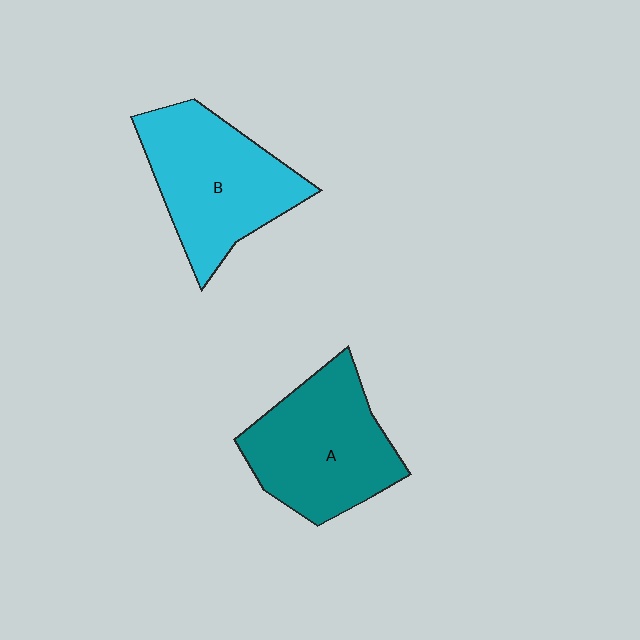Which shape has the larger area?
Shape B (cyan).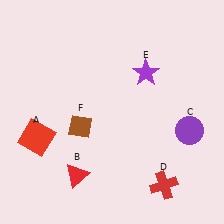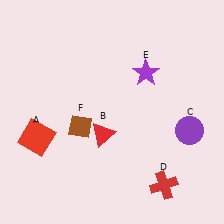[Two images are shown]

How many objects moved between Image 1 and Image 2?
1 object moved between the two images.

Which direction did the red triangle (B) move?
The red triangle (B) moved up.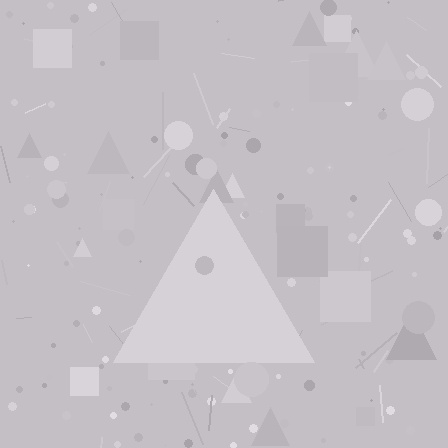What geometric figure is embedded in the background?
A triangle is embedded in the background.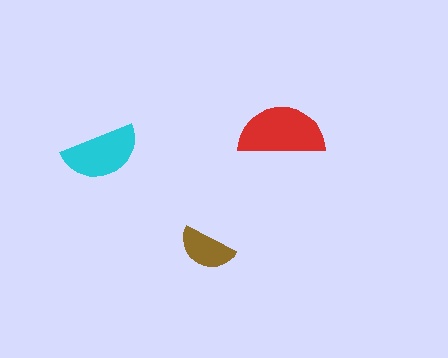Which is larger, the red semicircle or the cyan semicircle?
The red one.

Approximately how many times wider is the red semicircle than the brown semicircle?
About 1.5 times wider.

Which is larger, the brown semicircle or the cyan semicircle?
The cyan one.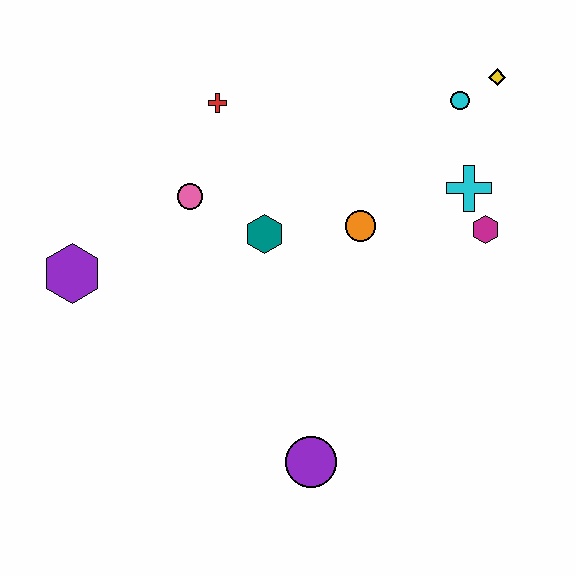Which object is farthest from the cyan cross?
The purple hexagon is farthest from the cyan cross.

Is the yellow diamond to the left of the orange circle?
No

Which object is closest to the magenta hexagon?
The cyan cross is closest to the magenta hexagon.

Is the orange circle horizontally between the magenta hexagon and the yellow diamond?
No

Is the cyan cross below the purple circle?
No